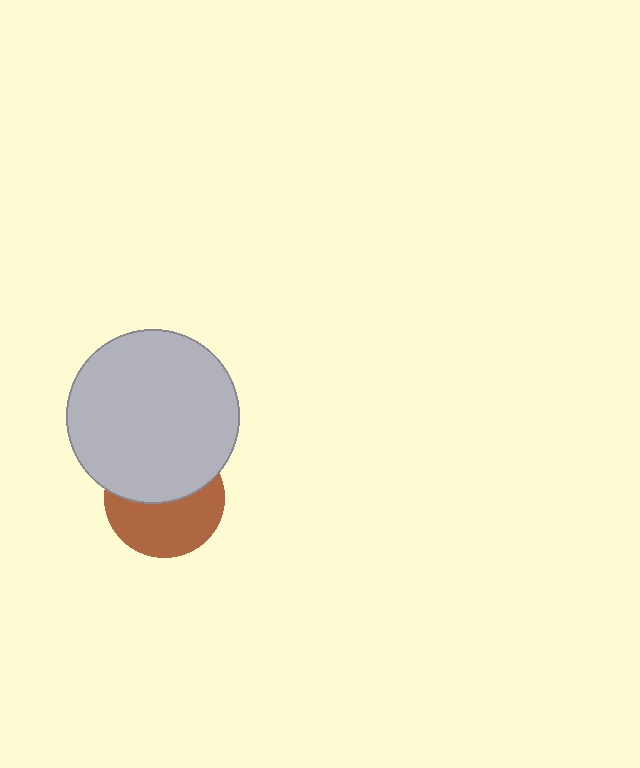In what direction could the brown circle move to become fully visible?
The brown circle could move down. That would shift it out from behind the light gray circle entirely.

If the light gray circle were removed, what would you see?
You would see the complete brown circle.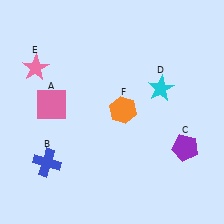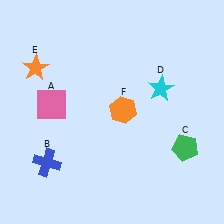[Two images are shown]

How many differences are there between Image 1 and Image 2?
There are 2 differences between the two images.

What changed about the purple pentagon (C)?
In Image 1, C is purple. In Image 2, it changed to green.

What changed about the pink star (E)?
In Image 1, E is pink. In Image 2, it changed to orange.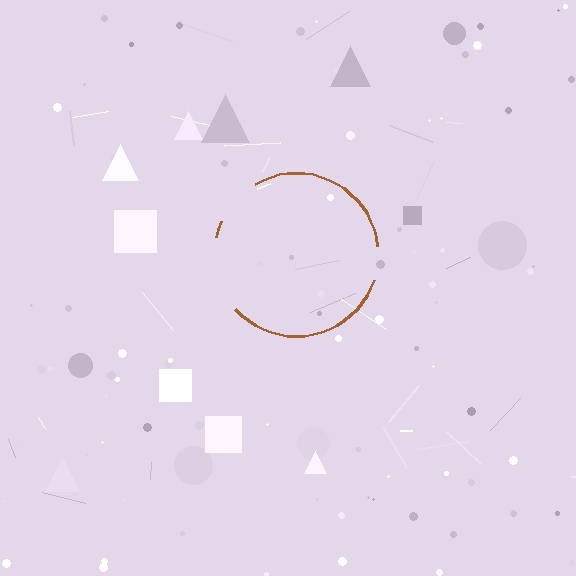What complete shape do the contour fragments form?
The contour fragments form a circle.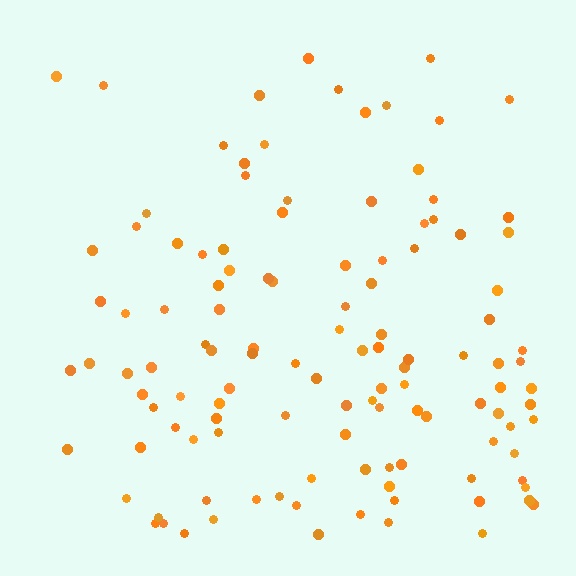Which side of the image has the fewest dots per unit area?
The top.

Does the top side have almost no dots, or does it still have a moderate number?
Still a moderate number, just noticeably fewer than the bottom.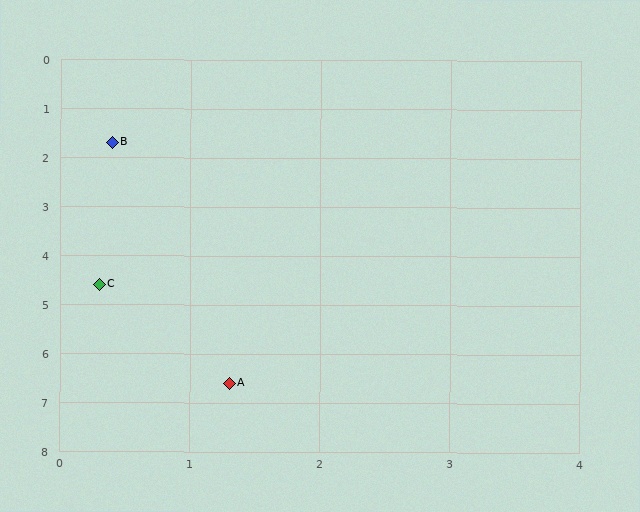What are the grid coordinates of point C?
Point C is at approximately (0.3, 4.6).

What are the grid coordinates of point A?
Point A is at approximately (1.3, 6.6).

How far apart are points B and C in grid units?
Points B and C are about 2.9 grid units apart.